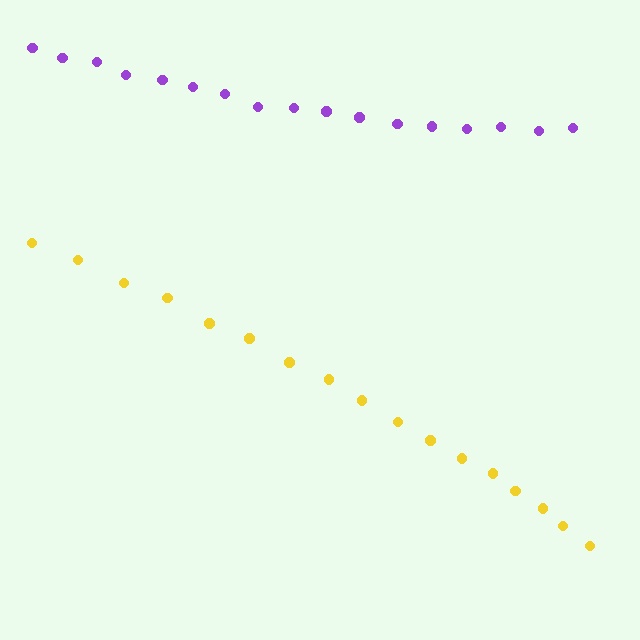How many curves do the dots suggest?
There are 2 distinct paths.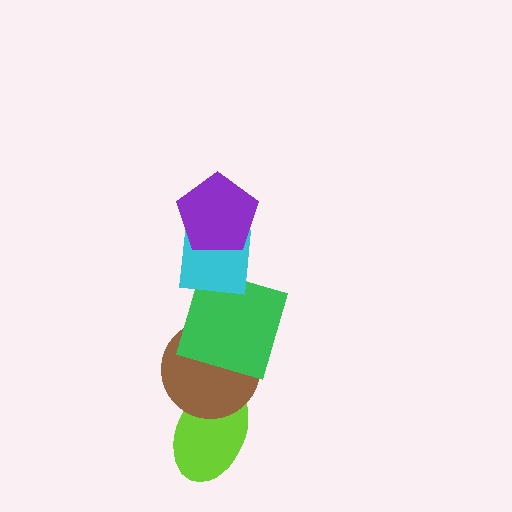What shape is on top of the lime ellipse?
The brown circle is on top of the lime ellipse.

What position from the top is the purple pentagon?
The purple pentagon is 1st from the top.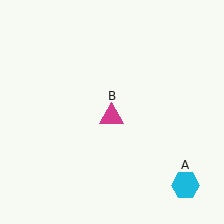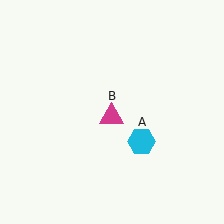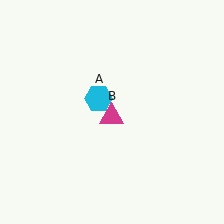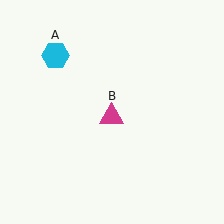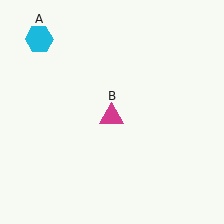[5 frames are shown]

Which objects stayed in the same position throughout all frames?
Magenta triangle (object B) remained stationary.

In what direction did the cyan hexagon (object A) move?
The cyan hexagon (object A) moved up and to the left.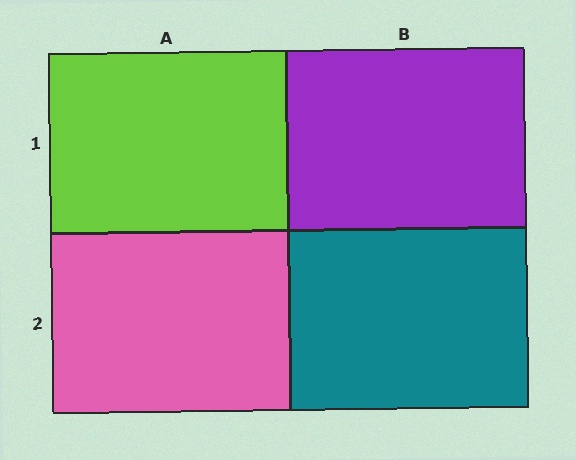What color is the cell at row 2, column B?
Teal.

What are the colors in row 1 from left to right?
Lime, purple.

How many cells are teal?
1 cell is teal.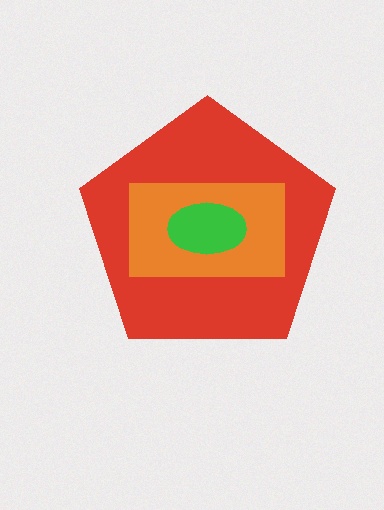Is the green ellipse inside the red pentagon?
Yes.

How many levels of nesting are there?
3.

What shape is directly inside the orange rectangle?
The green ellipse.